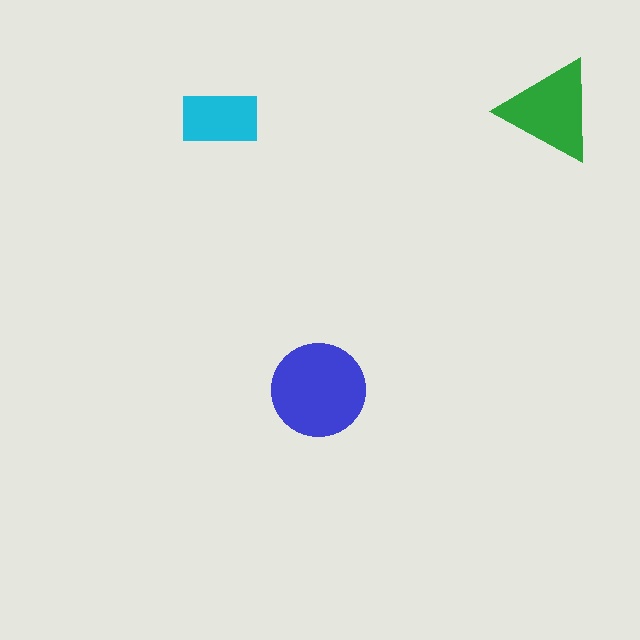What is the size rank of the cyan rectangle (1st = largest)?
3rd.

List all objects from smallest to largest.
The cyan rectangle, the green triangle, the blue circle.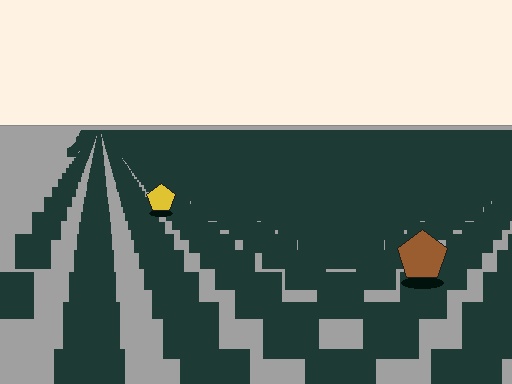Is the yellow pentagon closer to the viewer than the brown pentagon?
No. The brown pentagon is closer — you can tell from the texture gradient: the ground texture is coarser near it.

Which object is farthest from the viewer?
The yellow pentagon is farthest from the viewer. It appears smaller and the ground texture around it is denser.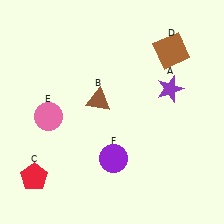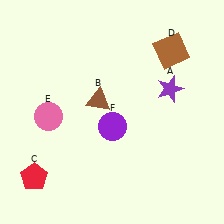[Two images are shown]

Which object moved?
The purple circle (F) moved up.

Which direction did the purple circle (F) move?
The purple circle (F) moved up.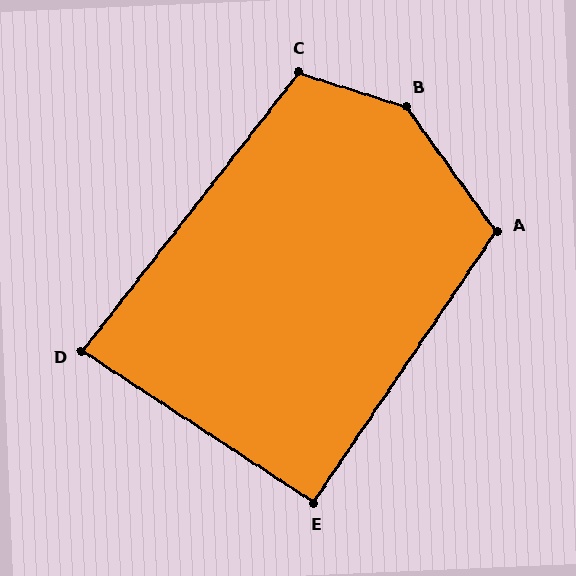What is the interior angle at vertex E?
Approximately 91 degrees (approximately right).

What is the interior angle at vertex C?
Approximately 110 degrees (obtuse).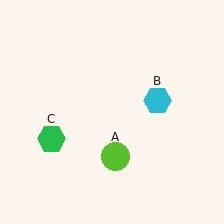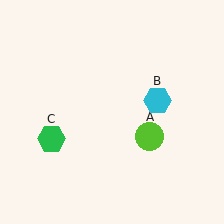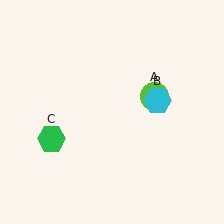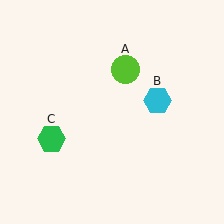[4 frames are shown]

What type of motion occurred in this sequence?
The lime circle (object A) rotated counterclockwise around the center of the scene.